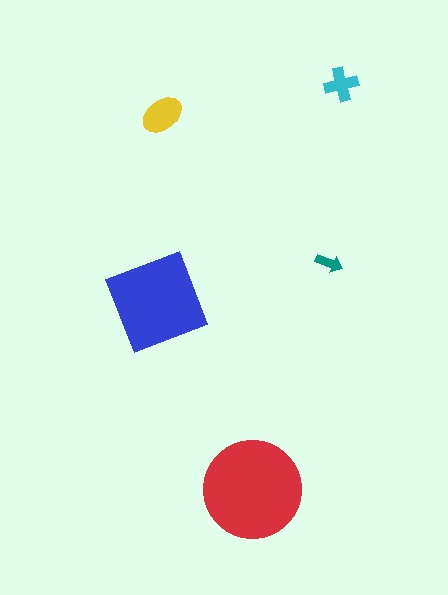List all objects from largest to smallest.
The red circle, the blue diamond, the yellow ellipse, the cyan cross, the teal arrow.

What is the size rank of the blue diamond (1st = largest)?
2nd.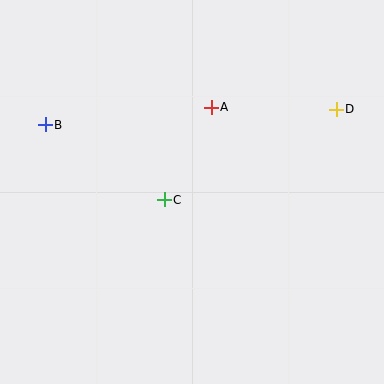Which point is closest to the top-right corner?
Point D is closest to the top-right corner.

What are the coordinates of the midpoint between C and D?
The midpoint between C and D is at (250, 155).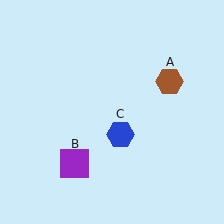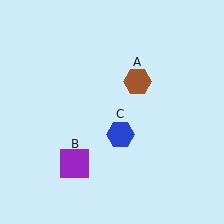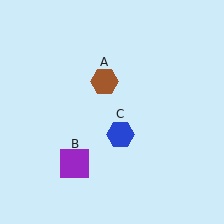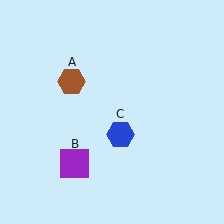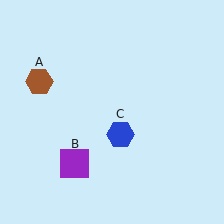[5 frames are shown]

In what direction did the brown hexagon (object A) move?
The brown hexagon (object A) moved left.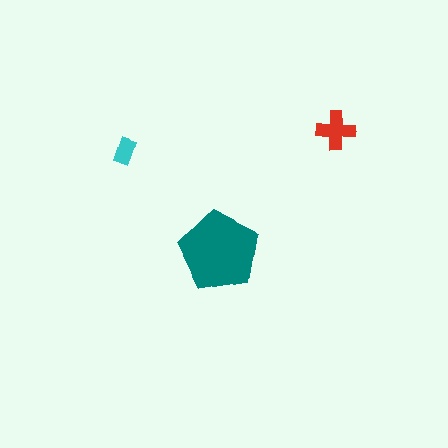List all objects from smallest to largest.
The cyan rectangle, the red cross, the teal pentagon.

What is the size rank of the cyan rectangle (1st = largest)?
3rd.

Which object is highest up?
The red cross is topmost.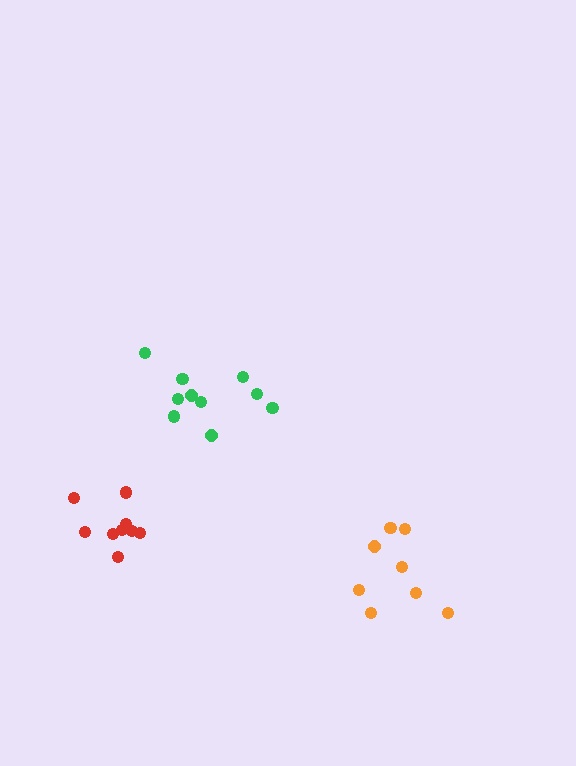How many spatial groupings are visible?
There are 3 spatial groupings.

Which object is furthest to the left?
The red cluster is leftmost.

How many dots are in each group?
Group 1: 10 dots, Group 2: 8 dots, Group 3: 9 dots (27 total).